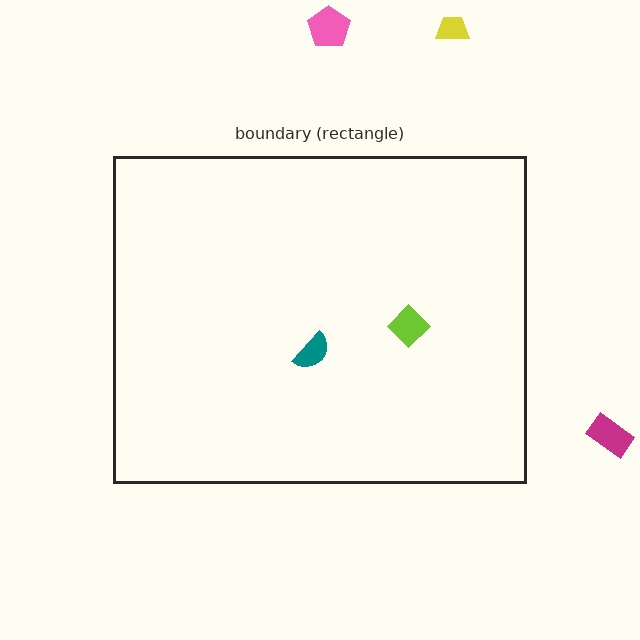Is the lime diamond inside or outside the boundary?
Inside.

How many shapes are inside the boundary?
2 inside, 3 outside.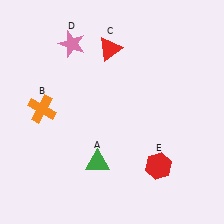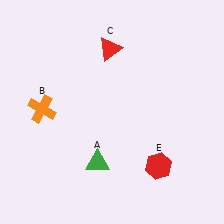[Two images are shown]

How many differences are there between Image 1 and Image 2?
There is 1 difference between the two images.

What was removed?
The pink star (D) was removed in Image 2.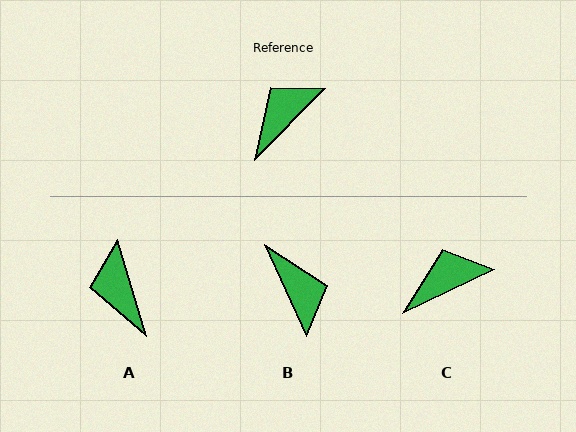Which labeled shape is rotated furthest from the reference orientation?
B, about 111 degrees away.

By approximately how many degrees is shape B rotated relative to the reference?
Approximately 111 degrees clockwise.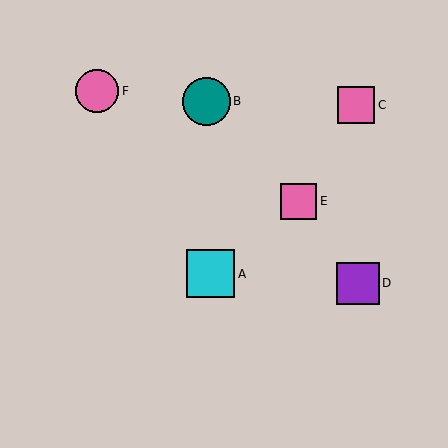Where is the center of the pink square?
The center of the pink square is at (299, 201).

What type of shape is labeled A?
Shape A is a cyan square.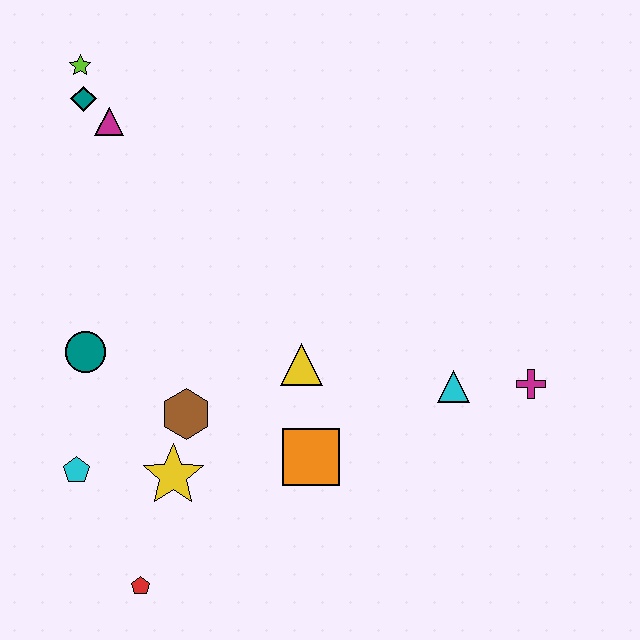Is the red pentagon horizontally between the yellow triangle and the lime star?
Yes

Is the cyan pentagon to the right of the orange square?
No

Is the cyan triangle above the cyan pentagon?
Yes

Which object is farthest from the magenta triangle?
The magenta cross is farthest from the magenta triangle.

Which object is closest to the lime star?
The teal diamond is closest to the lime star.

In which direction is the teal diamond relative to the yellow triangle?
The teal diamond is above the yellow triangle.